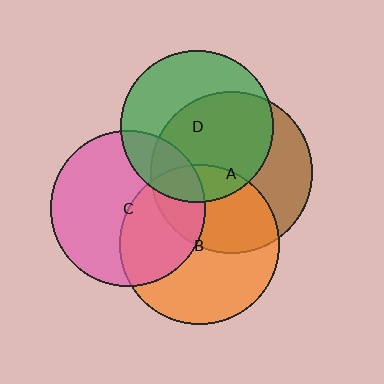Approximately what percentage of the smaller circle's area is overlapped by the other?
Approximately 40%.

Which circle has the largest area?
Circle A (brown).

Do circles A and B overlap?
Yes.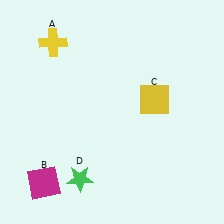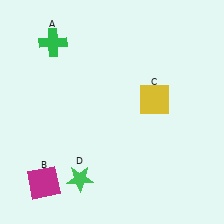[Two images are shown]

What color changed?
The cross (A) changed from yellow in Image 1 to green in Image 2.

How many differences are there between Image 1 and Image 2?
There is 1 difference between the two images.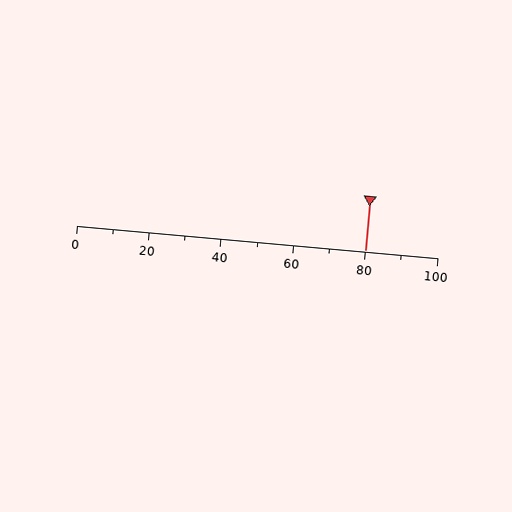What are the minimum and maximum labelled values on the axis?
The axis runs from 0 to 100.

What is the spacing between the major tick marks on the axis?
The major ticks are spaced 20 apart.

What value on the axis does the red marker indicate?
The marker indicates approximately 80.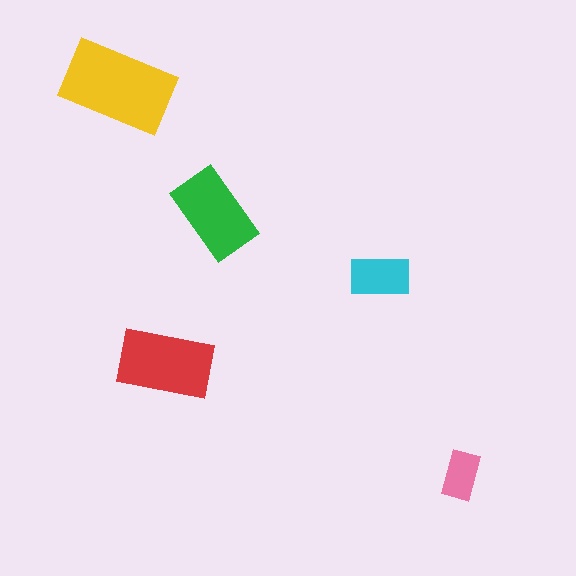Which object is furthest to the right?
The pink rectangle is rightmost.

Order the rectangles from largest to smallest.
the yellow one, the red one, the green one, the cyan one, the pink one.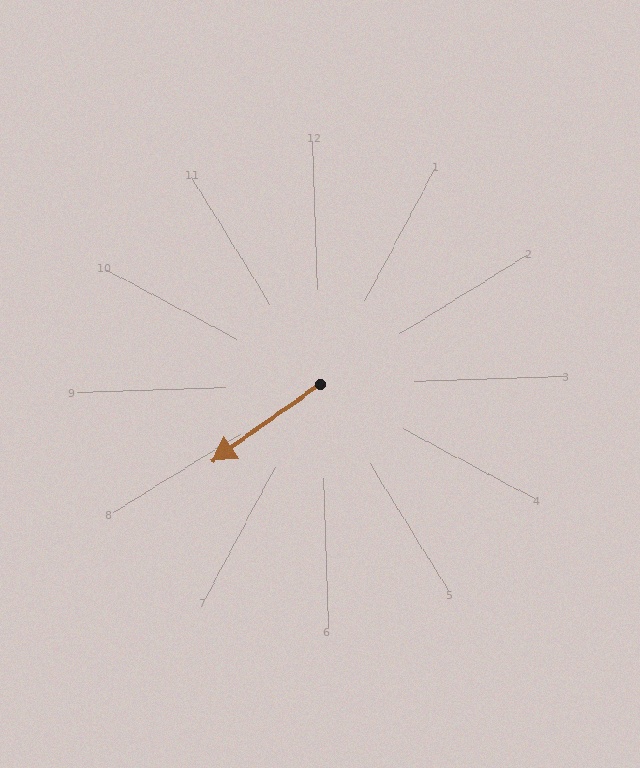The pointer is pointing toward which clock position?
Roughly 8 o'clock.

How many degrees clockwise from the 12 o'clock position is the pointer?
Approximately 236 degrees.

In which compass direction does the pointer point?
Southwest.